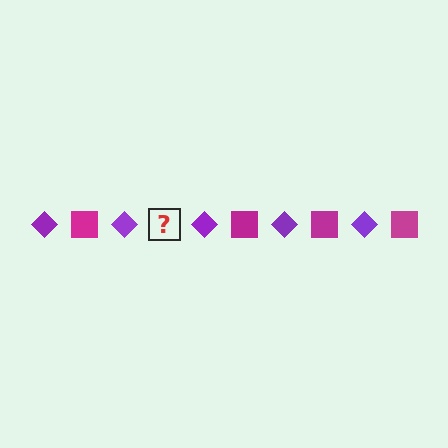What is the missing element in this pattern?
The missing element is a magenta square.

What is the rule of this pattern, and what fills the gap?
The rule is that the pattern alternates between purple diamond and magenta square. The gap should be filled with a magenta square.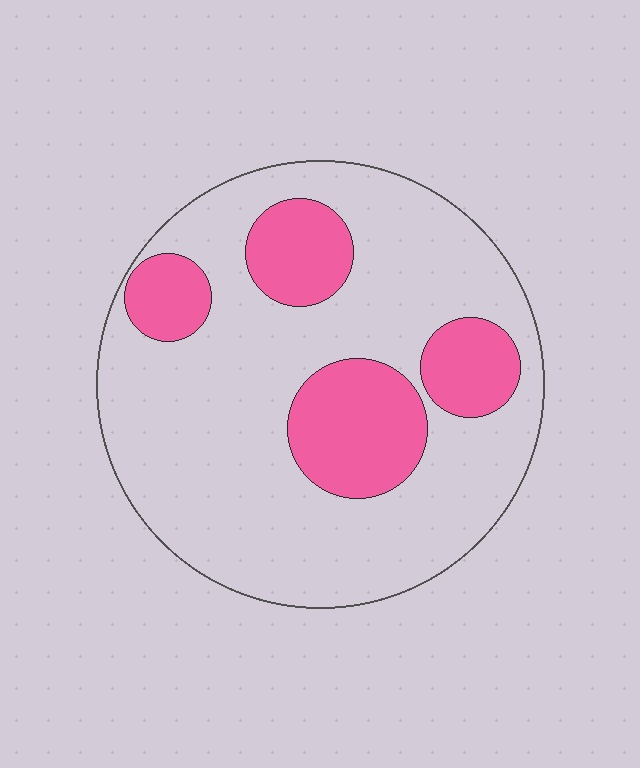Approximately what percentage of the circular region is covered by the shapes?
Approximately 25%.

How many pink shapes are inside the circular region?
4.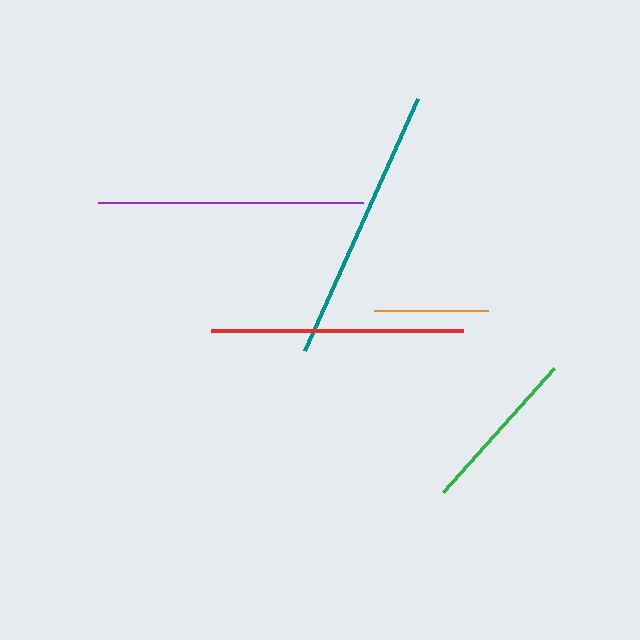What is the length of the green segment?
The green segment is approximately 167 pixels long.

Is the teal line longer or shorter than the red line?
The teal line is longer than the red line.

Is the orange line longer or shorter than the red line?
The red line is longer than the orange line.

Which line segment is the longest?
The teal line is the longest at approximately 276 pixels.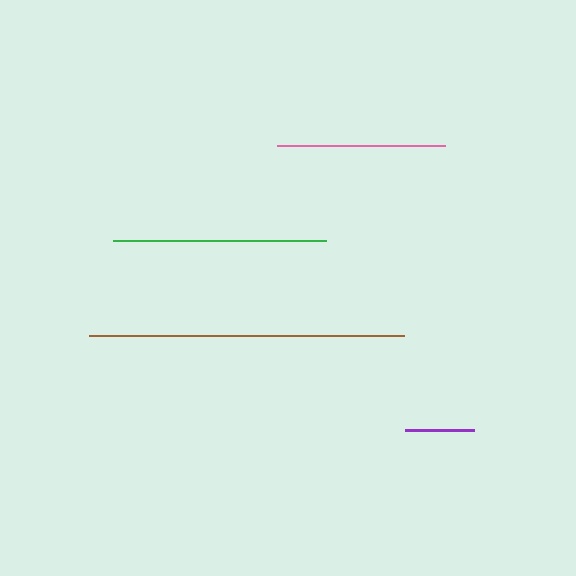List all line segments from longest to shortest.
From longest to shortest: brown, green, pink, purple.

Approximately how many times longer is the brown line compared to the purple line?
The brown line is approximately 4.5 times the length of the purple line.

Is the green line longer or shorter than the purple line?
The green line is longer than the purple line.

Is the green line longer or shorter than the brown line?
The brown line is longer than the green line.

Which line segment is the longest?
The brown line is the longest at approximately 314 pixels.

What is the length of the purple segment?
The purple segment is approximately 69 pixels long.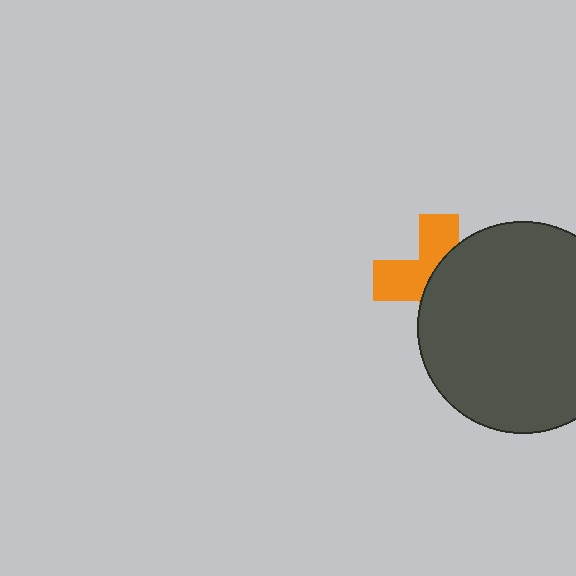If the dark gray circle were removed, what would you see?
You would see the complete orange cross.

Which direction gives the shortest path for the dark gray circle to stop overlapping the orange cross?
Moving right gives the shortest separation.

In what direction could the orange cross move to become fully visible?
The orange cross could move left. That would shift it out from behind the dark gray circle entirely.